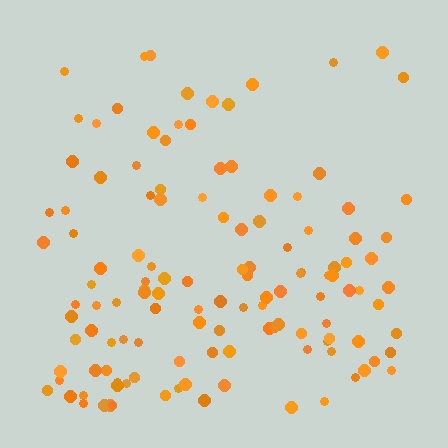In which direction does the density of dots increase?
From top to bottom, with the bottom side densest.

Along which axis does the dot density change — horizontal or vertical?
Vertical.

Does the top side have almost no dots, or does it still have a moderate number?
Still a moderate number, just noticeably fewer than the bottom.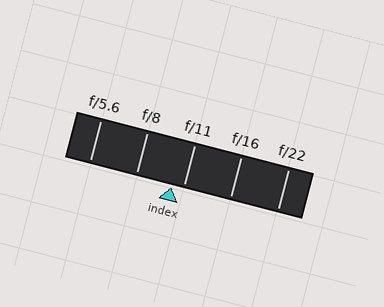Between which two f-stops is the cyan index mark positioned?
The index mark is between f/8 and f/11.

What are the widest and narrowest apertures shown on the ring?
The widest aperture shown is f/5.6 and the narrowest is f/22.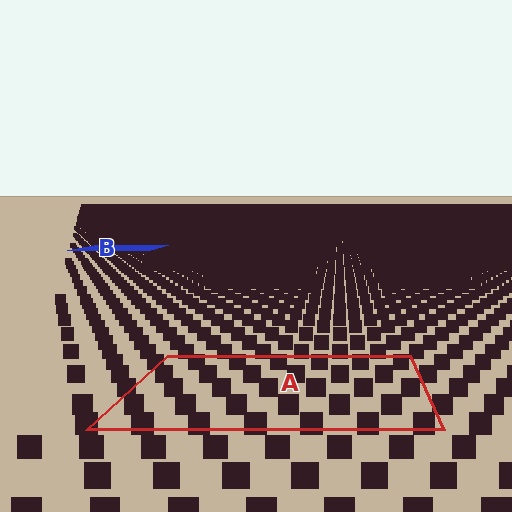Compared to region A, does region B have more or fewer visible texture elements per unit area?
Region B has more texture elements per unit area — they are packed more densely because it is farther away.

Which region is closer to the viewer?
Region A is closer. The texture elements there are larger and more spread out.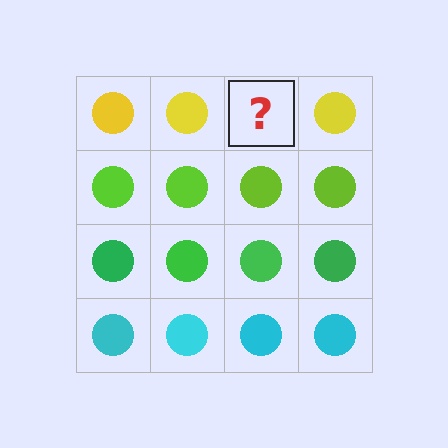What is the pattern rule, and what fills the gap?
The rule is that each row has a consistent color. The gap should be filled with a yellow circle.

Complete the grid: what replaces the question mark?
The question mark should be replaced with a yellow circle.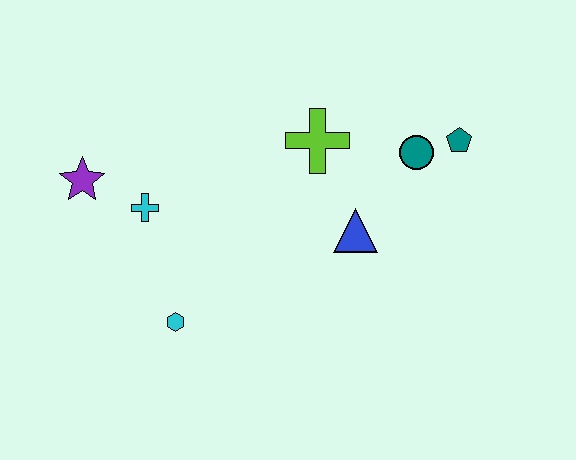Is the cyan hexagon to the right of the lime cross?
No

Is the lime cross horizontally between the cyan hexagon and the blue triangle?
Yes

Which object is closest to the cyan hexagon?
The cyan cross is closest to the cyan hexagon.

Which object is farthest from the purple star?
The teal pentagon is farthest from the purple star.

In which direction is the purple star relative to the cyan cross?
The purple star is to the left of the cyan cross.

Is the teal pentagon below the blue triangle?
No